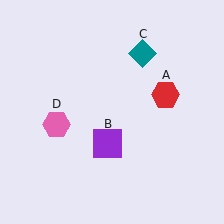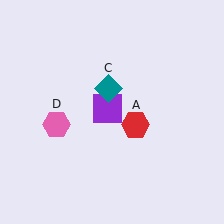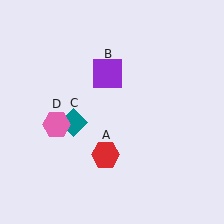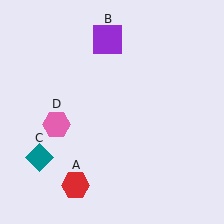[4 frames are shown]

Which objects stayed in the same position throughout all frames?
Pink hexagon (object D) remained stationary.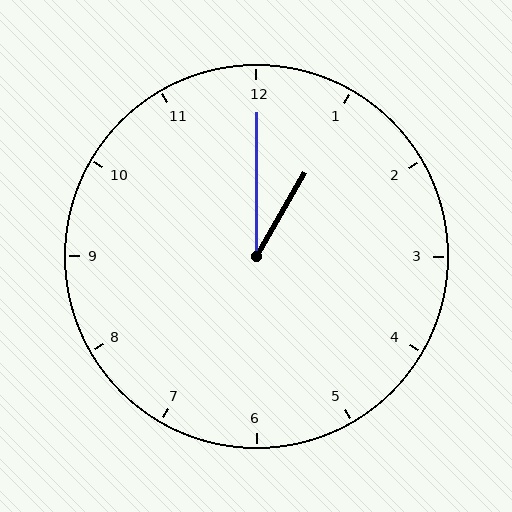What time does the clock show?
1:00.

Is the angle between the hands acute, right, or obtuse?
It is acute.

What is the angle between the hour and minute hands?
Approximately 30 degrees.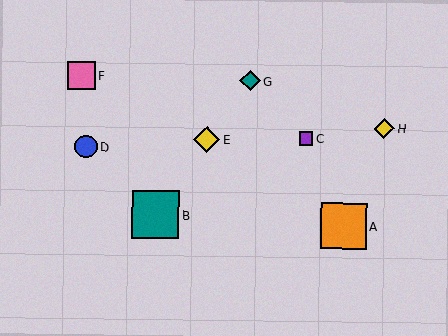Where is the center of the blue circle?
The center of the blue circle is at (86, 147).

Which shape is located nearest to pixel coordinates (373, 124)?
The yellow diamond (labeled H) at (384, 129) is nearest to that location.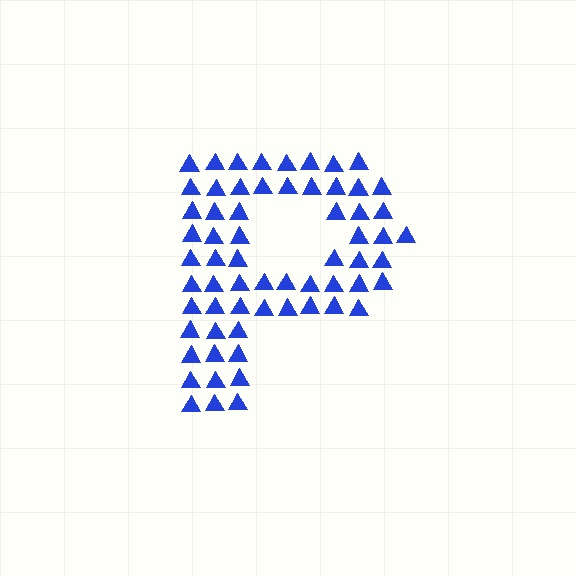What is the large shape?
The large shape is the letter P.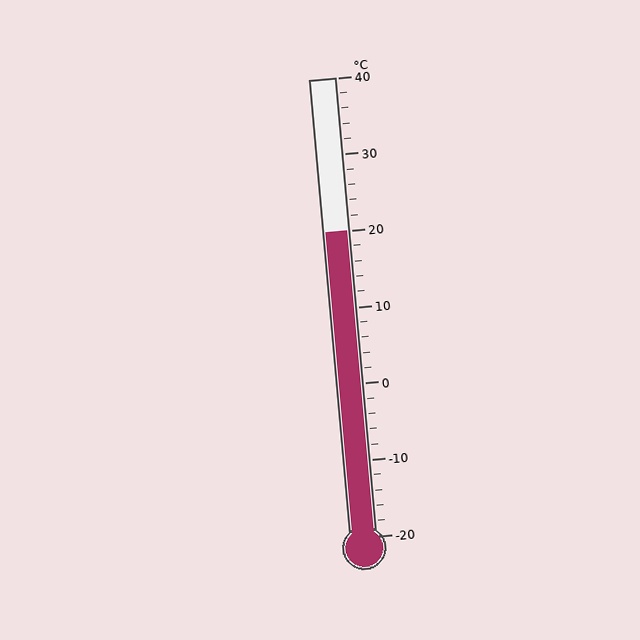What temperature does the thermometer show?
The thermometer shows approximately 20°C.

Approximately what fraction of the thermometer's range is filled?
The thermometer is filled to approximately 65% of its range.